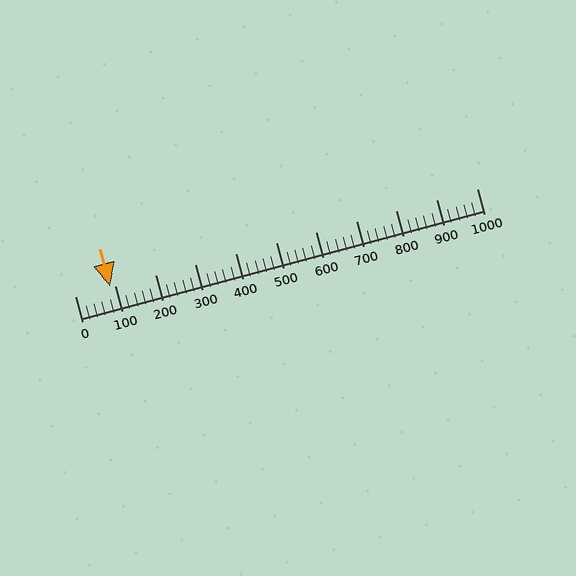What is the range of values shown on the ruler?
The ruler shows values from 0 to 1000.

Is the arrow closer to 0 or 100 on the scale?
The arrow is closer to 100.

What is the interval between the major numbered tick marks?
The major tick marks are spaced 100 units apart.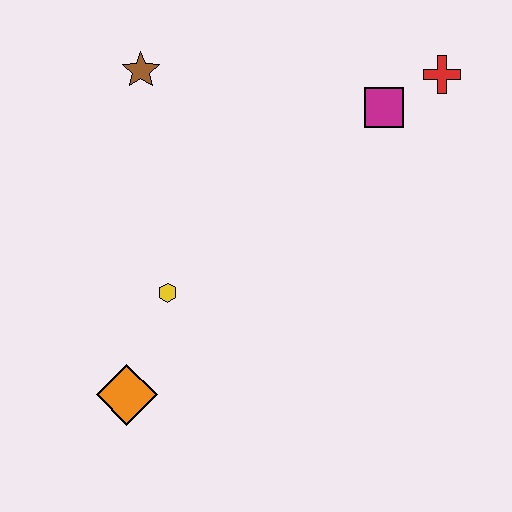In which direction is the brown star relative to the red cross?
The brown star is to the left of the red cross.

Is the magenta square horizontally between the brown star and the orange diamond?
No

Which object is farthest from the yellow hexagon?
The red cross is farthest from the yellow hexagon.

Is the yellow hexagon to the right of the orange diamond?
Yes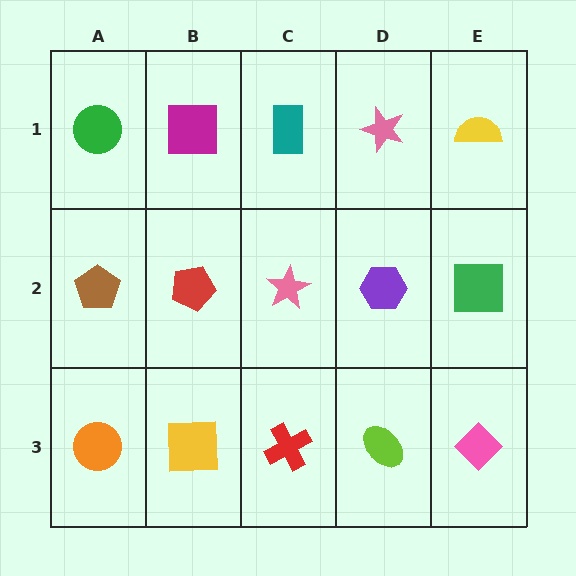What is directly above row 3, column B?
A red pentagon.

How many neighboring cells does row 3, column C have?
3.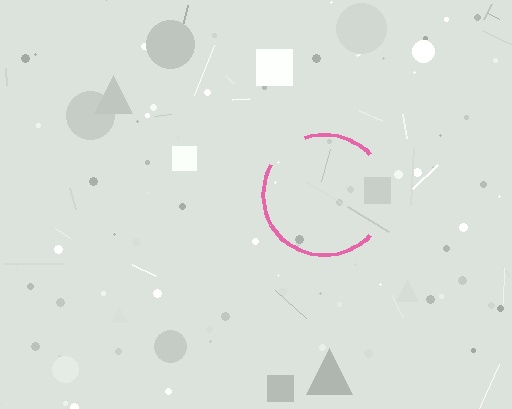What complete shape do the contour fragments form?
The contour fragments form a circle.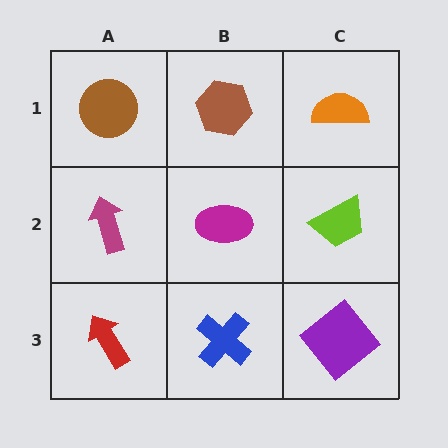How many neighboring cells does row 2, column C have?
3.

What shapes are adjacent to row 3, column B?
A magenta ellipse (row 2, column B), a red arrow (row 3, column A), a purple diamond (row 3, column C).